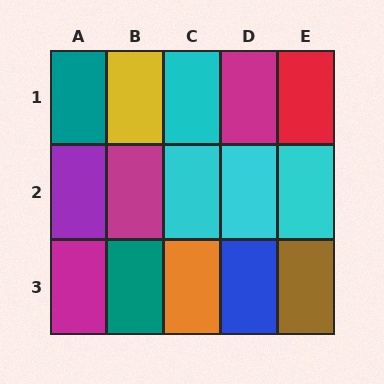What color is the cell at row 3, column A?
Magenta.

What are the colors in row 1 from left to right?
Teal, yellow, cyan, magenta, red.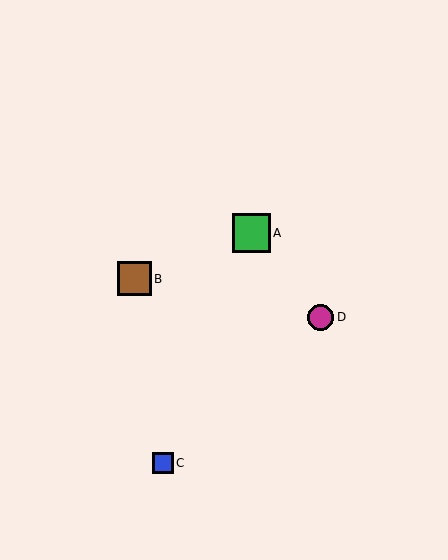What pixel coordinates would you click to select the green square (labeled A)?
Click at (251, 233) to select the green square A.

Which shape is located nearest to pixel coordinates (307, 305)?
The magenta circle (labeled D) at (321, 317) is nearest to that location.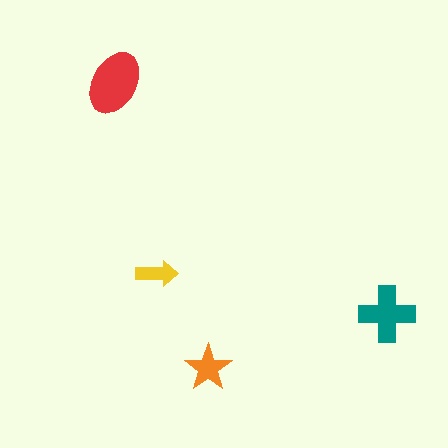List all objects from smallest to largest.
The yellow arrow, the orange star, the teal cross, the red ellipse.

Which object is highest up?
The red ellipse is topmost.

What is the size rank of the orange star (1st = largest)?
3rd.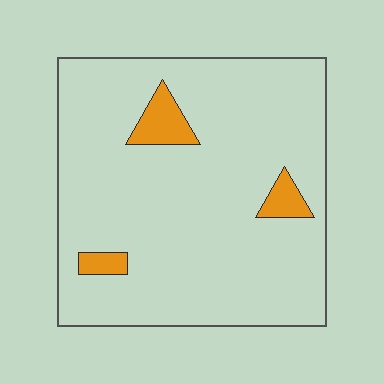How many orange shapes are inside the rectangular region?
3.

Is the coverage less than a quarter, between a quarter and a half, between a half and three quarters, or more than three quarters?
Less than a quarter.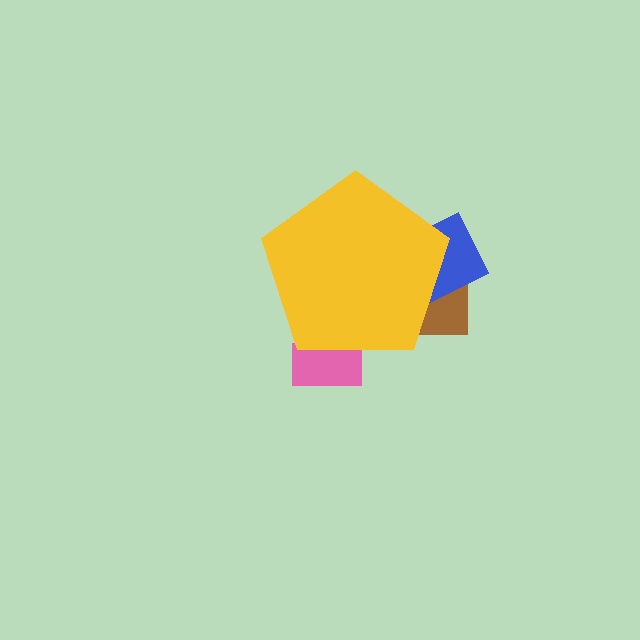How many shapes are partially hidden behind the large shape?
3 shapes are partially hidden.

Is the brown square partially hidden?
Yes, the brown square is partially hidden behind the yellow pentagon.